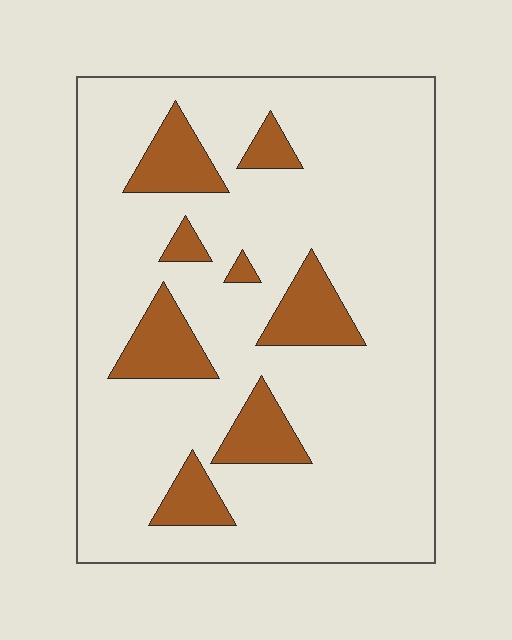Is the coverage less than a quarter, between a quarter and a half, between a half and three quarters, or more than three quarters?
Less than a quarter.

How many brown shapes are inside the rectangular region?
8.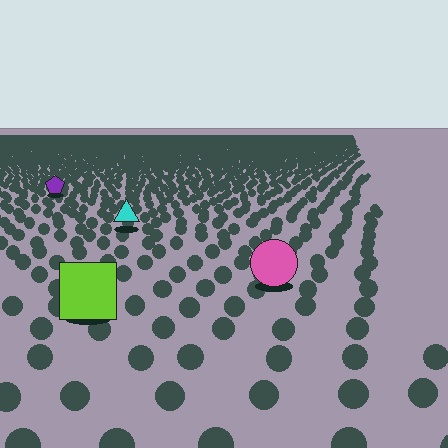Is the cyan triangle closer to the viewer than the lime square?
No. The lime square is closer — you can tell from the texture gradient: the ground texture is coarser near it.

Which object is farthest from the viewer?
The purple pentagon is farthest from the viewer. It appears smaller and the ground texture around it is denser.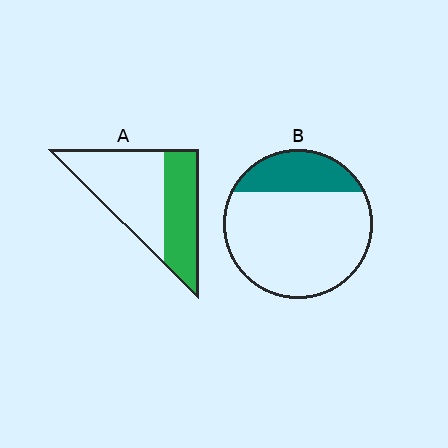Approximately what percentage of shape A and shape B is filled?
A is approximately 40% and B is approximately 25%.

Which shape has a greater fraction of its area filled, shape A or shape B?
Shape A.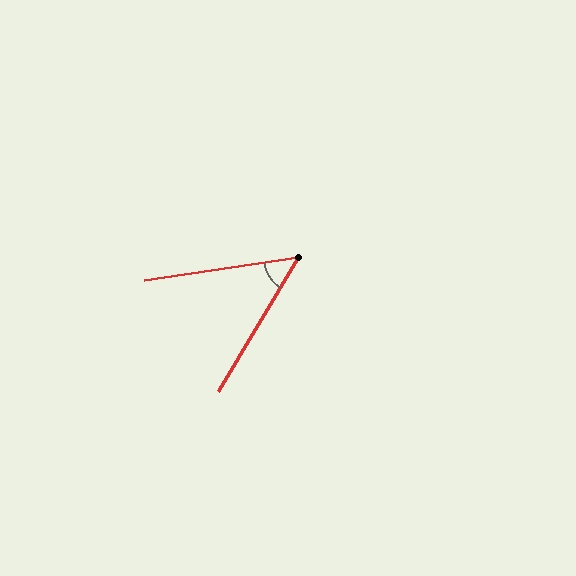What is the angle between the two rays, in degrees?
Approximately 51 degrees.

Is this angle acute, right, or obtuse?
It is acute.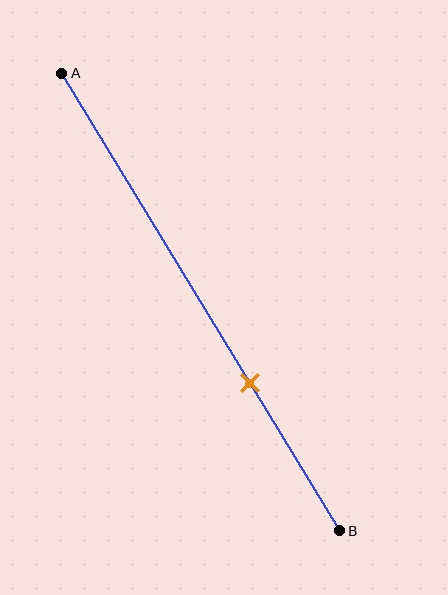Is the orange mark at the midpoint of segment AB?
No, the mark is at about 70% from A, not at the 50% midpoint.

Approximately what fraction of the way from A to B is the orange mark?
The orange mark is approximately 70% of the way from A to B.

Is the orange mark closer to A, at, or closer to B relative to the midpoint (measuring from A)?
The orange mark is closer to point B than the midpoint of segment AB.